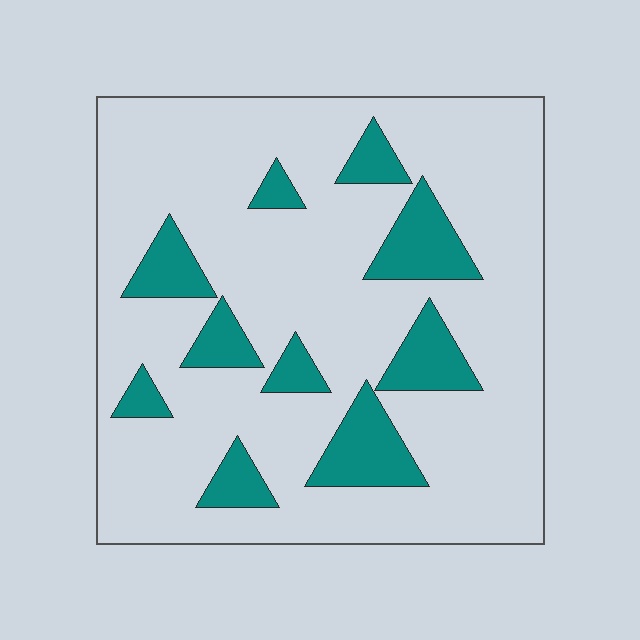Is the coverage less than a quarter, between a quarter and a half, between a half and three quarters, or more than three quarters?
Less than a quarter.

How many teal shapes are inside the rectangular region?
10.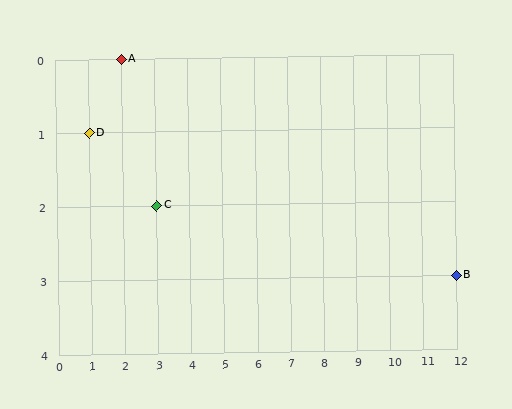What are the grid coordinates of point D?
Point D is at grid coordinates (1, 1).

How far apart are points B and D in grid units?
Points B and D are 11 columns and 2 rows apart (about 11.2 grid units diagonally).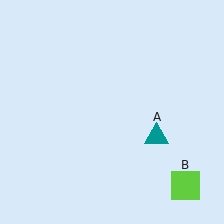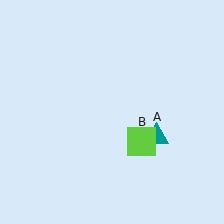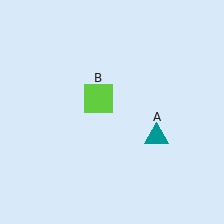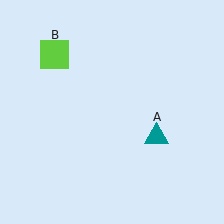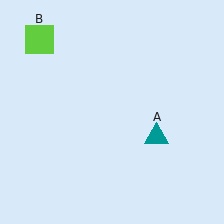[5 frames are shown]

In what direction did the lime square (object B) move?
The lime square (object B) moved up and to the left.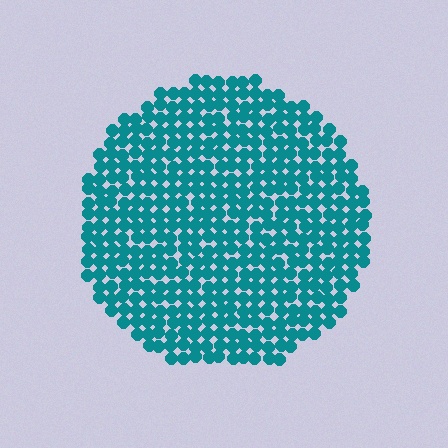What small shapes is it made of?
It is made of small circles.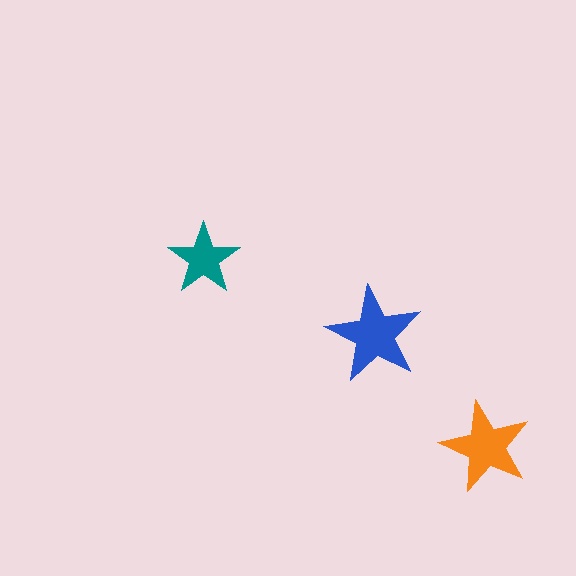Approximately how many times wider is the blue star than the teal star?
About 1.5 times wider.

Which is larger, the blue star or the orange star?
The blue one.